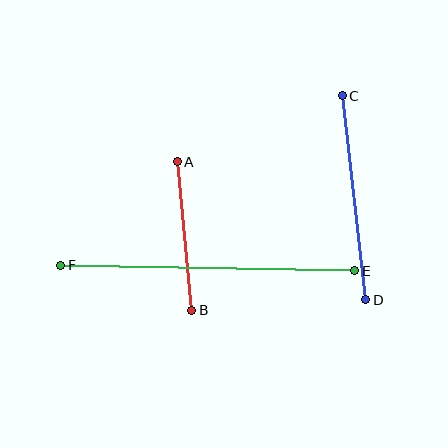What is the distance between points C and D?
The distance is approximately 205 pixels.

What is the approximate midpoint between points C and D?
The midpoint is at approximately (354, 198) pixels.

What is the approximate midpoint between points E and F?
The midpoint is at approximately (208, 268) pixels.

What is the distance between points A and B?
The distance is approximately 149 pixels.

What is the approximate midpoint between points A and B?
The midpoint is at approximately (185, 236) pixels.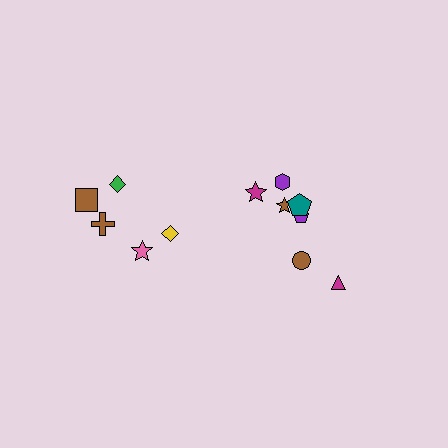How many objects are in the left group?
There are 5 objects.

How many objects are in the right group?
There are 7 objects.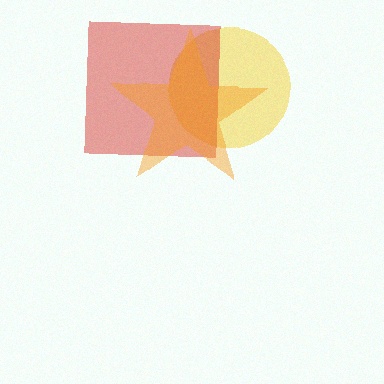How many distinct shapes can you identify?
There are 3 distinct shapes: a yellow circle, a red square, an orange star.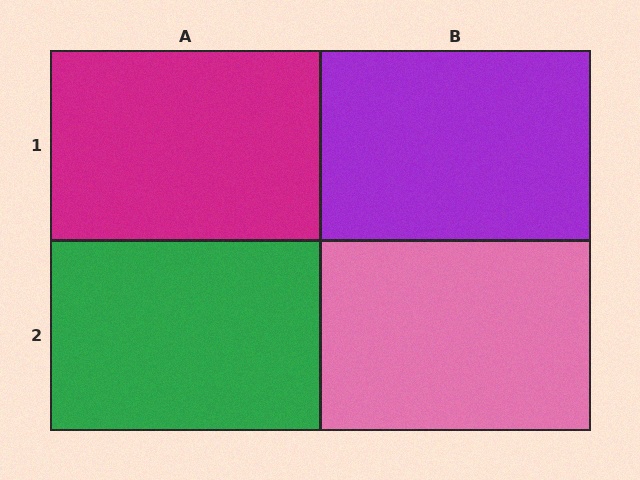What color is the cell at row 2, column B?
Pink.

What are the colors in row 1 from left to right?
Magenta, purple.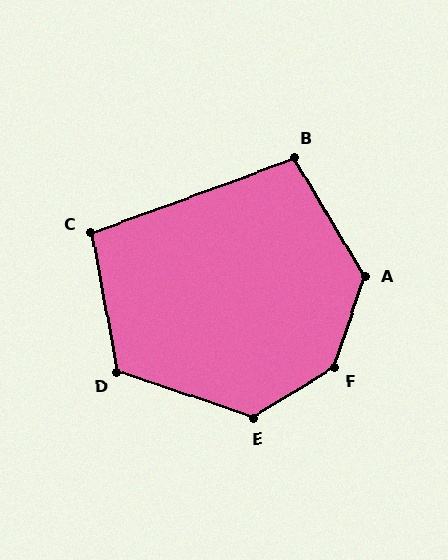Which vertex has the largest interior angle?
F, at approximately 140 degrees.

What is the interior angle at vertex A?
Approximately 131 degrees (obtuse).